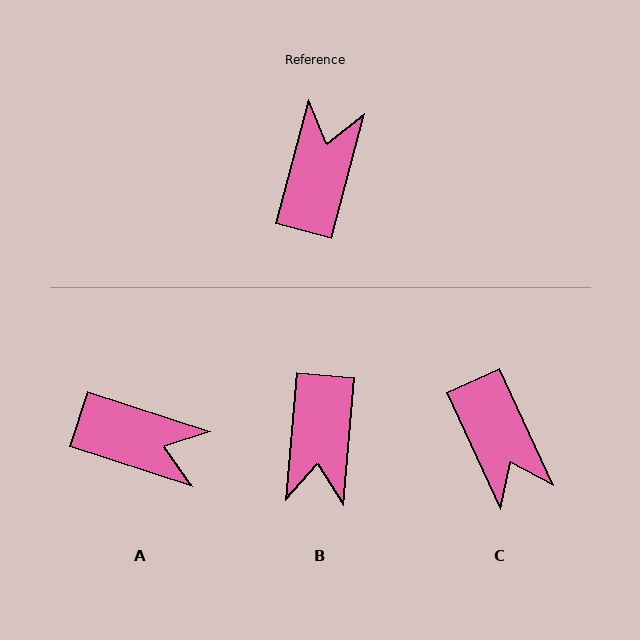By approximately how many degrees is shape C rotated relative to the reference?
Approximately 141 degrees clockwise.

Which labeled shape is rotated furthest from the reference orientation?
B, about 170 degrees away.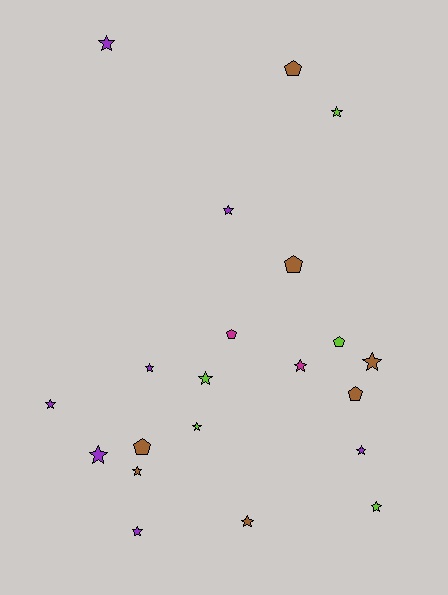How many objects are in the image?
There are 21 objects.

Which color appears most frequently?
Purple, with 7 objects.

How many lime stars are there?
There are 4 lime stars.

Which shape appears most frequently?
Star, with 15 objects.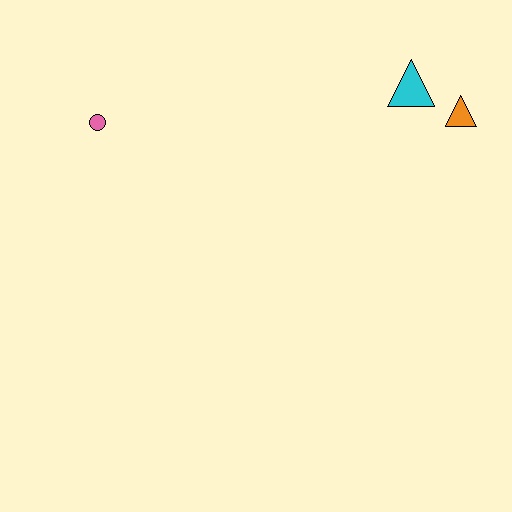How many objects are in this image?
There are 3 objects.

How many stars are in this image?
There are no stars.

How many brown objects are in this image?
There are no brown objects.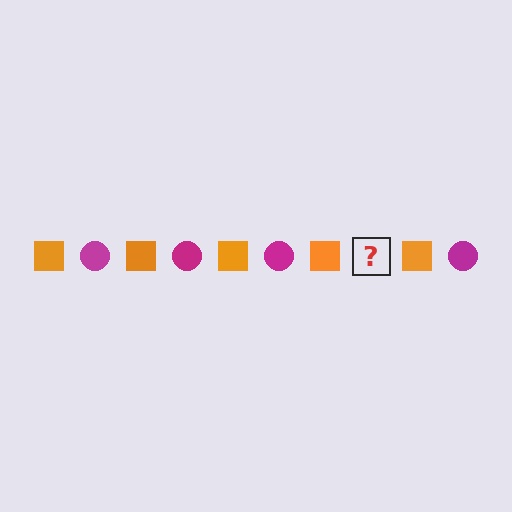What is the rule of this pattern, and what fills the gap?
The rule is that the pattern alternates between orange square and magenta circle. The gap should be filled with a magenta circle.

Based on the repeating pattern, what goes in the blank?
The blank should be a magenta circle.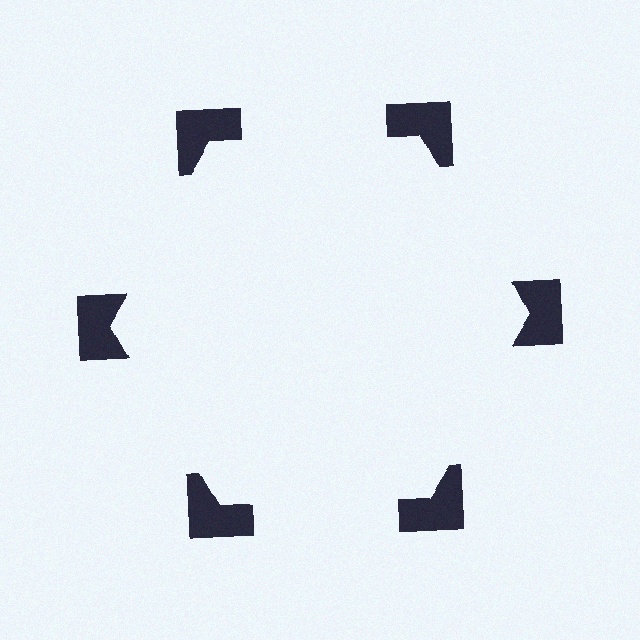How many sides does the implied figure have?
6 sides.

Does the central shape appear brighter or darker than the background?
It typically appears slightly brighter than the background, even though no actual brightness change is drawn.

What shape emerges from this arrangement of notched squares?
An illusory hexagon — its edges are inferred from the aligned wedge cuts in the notched squares, not physically drawn.